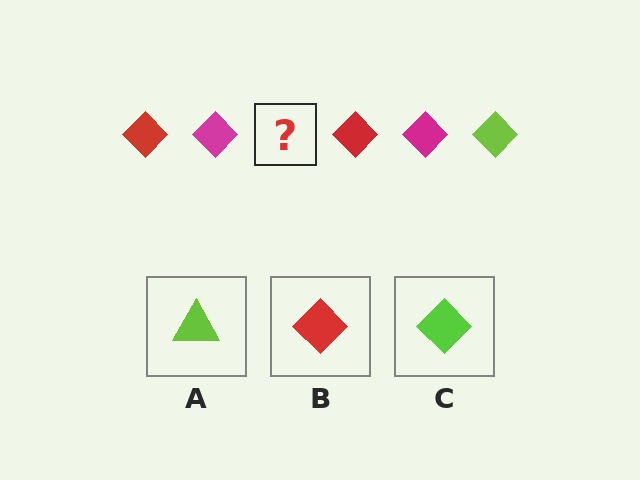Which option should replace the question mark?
Option C.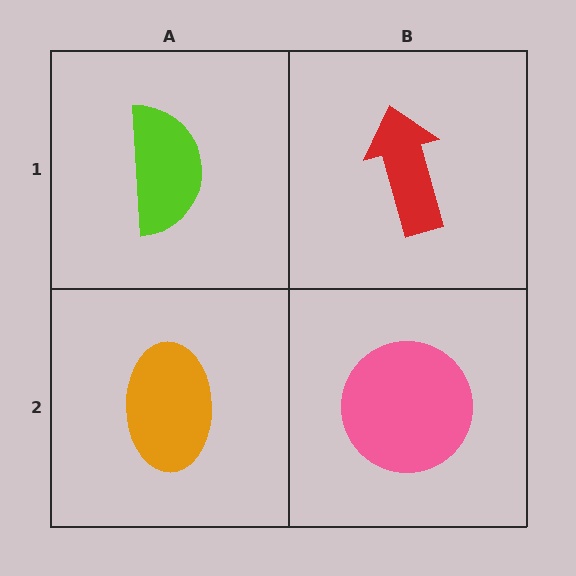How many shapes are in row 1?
2 shapes.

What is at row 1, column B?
A red arrow.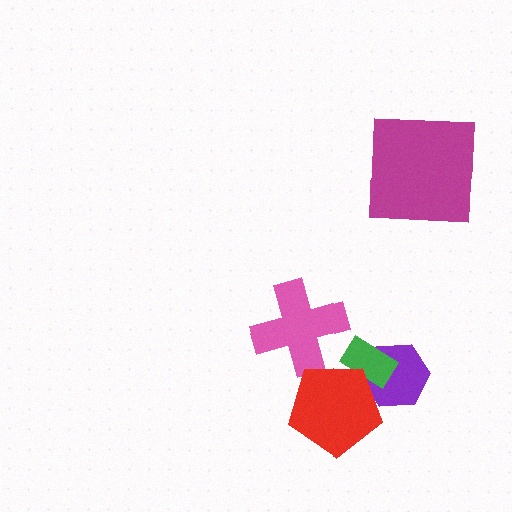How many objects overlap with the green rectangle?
2 objects overlap with the green rectangle.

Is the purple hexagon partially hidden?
Yes, it is partially covered by another shape.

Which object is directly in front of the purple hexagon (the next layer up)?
The green rectangle is directly in front of the purple hexagon.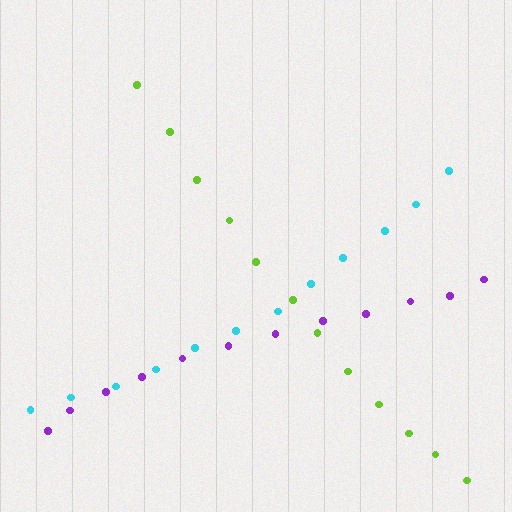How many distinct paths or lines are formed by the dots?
There are 3 distinct paths.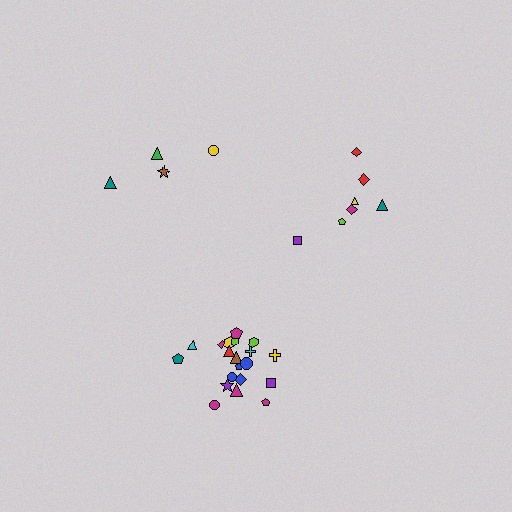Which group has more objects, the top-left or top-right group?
The top-right group.